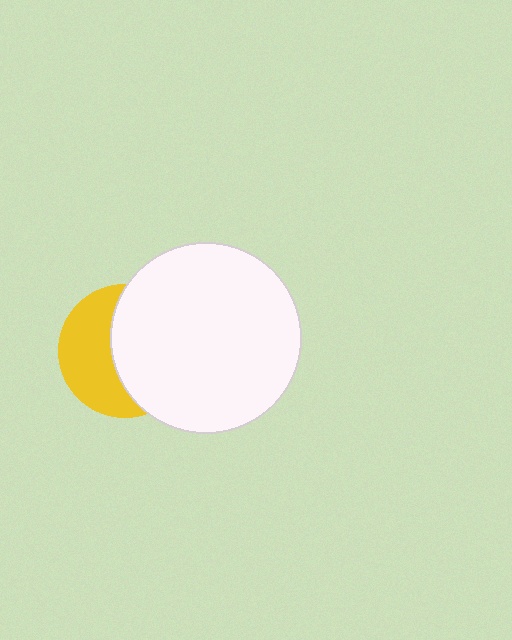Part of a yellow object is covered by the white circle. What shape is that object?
It is a circle.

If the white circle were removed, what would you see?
You would see the complete yellow circle.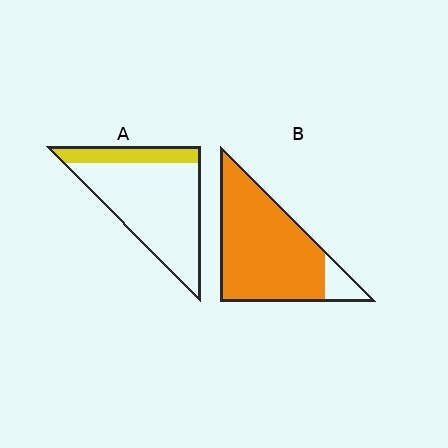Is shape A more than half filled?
No.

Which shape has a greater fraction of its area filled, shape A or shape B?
Shape B.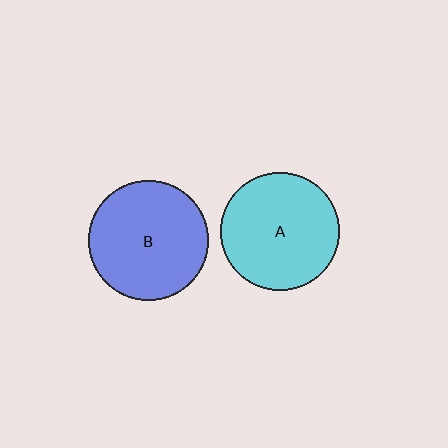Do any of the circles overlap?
No, none of the circles overlap.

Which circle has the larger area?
Circle B (blue).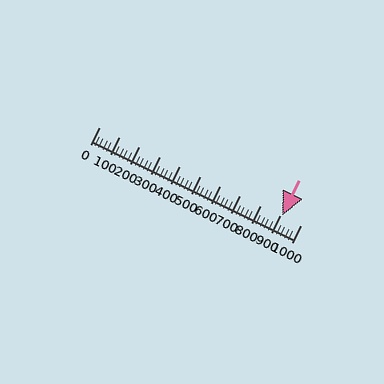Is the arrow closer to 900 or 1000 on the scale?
The arrow is closer to 900.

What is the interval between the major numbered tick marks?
The major tick marks are spaced 100 units apart.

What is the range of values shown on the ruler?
The ruler shows values from 0 to 1000.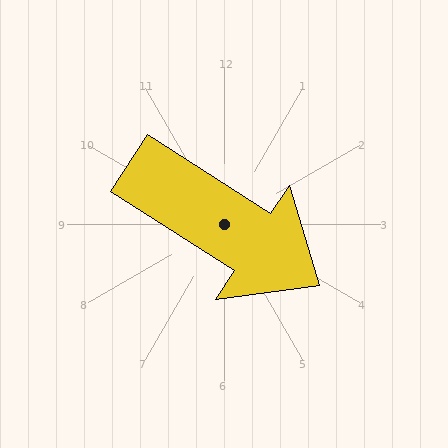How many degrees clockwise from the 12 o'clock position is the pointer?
Approximately 123 degrees.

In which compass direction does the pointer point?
Southeast.